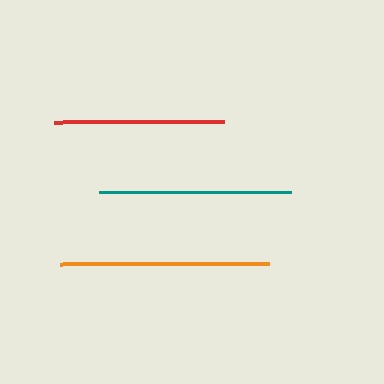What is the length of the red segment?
The red segment is approximately 170 pixels long.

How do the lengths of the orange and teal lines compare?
The orange and teal lines are approximately the same length.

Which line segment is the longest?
The orange line is the longest at approximately 208 pixels.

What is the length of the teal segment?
The teal segment is approximately 192 pixels long.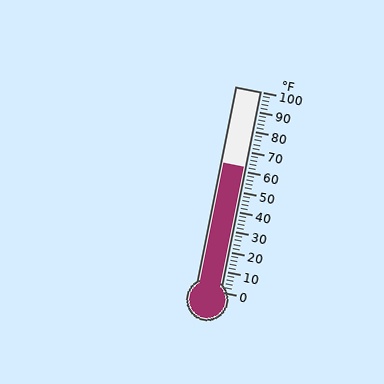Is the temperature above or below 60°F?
The temperature is above 60°F.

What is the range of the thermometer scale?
The thermometer scale ranges from 0°F to 100°F.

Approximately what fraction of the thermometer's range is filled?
The thermometer is filled to approximately 60% of its range.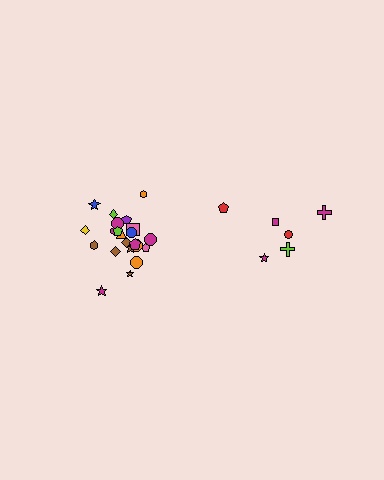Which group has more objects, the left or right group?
The left group.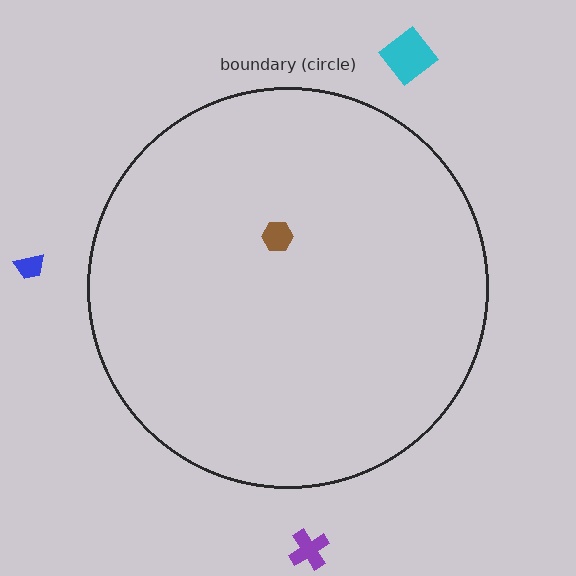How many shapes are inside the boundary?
1 inside, 3 outside.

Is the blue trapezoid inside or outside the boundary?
Outside.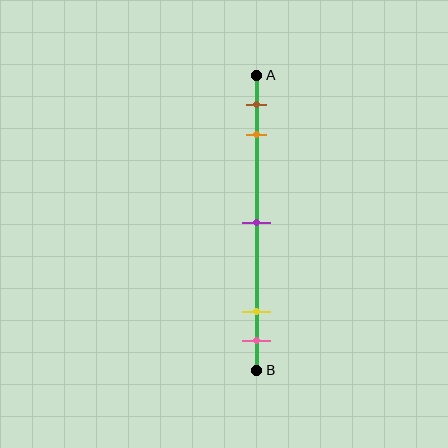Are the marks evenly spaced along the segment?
No, the marks are not evenly spaced.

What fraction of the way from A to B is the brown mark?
The brown mark is approximately 10% (0.1) of the way from A to B.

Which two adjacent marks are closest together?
The yellow and pink marks are the closest adjacent pair.